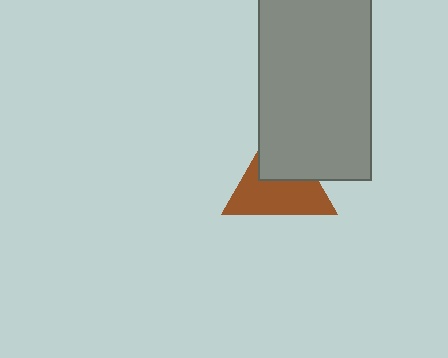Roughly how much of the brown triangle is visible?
About half of it is visible (roughly 60%).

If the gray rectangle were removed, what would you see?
You would see the complete brown triangle.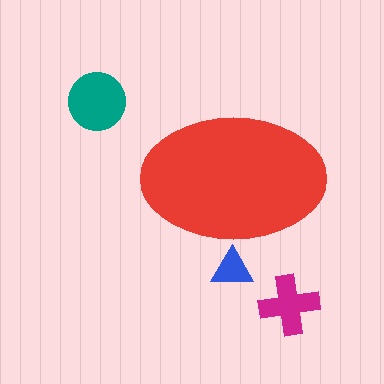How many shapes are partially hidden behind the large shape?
1 shape is partially hidden.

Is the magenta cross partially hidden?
No, the magenta cross is fully visible.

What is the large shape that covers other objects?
A red ellipse.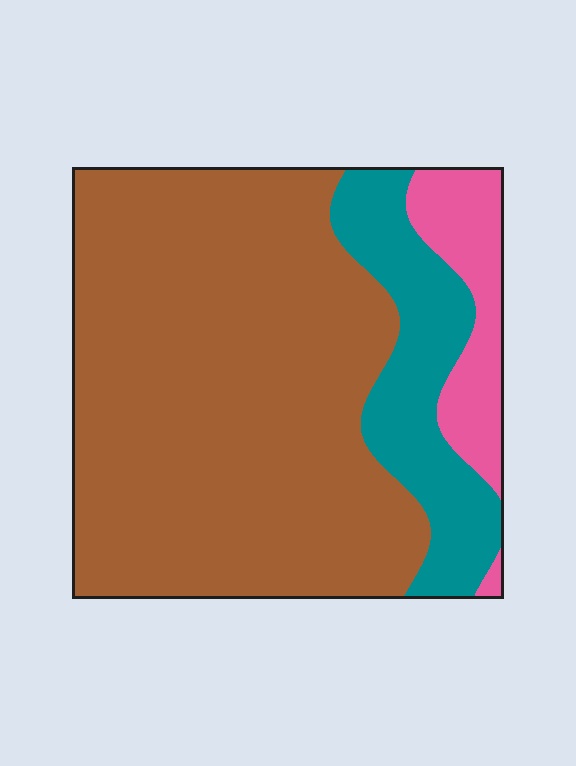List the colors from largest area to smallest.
From largest to smallest: brown, teal, pink.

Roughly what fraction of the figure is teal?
Teal covers about 20% of the figure.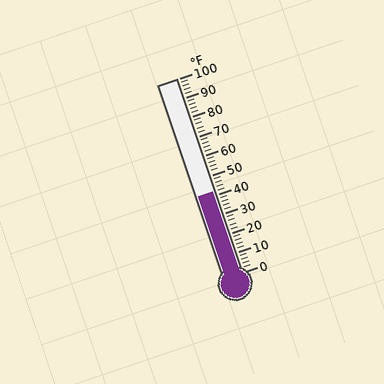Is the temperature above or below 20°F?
The temperature is above 20°F.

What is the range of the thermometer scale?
The thermometer scale ranges from 0°F to 100°F.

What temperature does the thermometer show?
The thermometer shows approximately 42°F.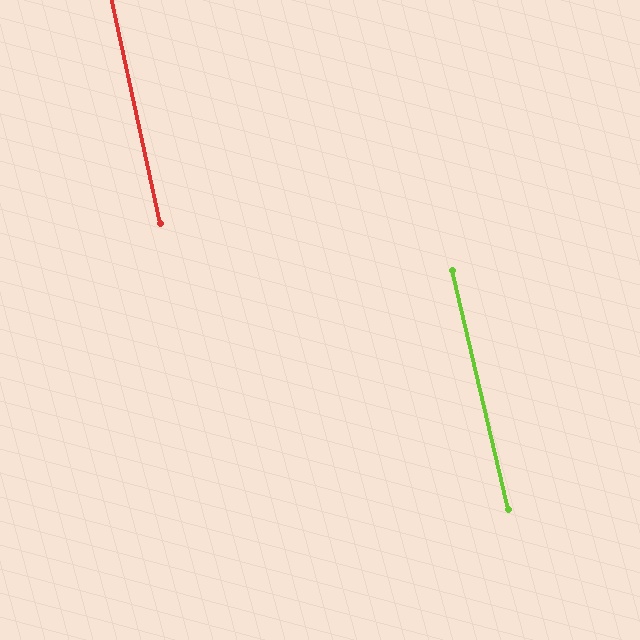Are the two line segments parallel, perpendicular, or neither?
Parallel — their directions differ by only 1.0°.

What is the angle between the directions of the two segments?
Approximately 1 degree.